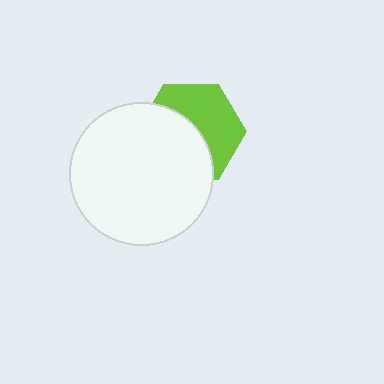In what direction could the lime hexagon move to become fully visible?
The lime hexagon could move toward the upper-right. That would shift it out from behind the white circle entirely.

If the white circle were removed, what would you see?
You would see the complete lime hexagon.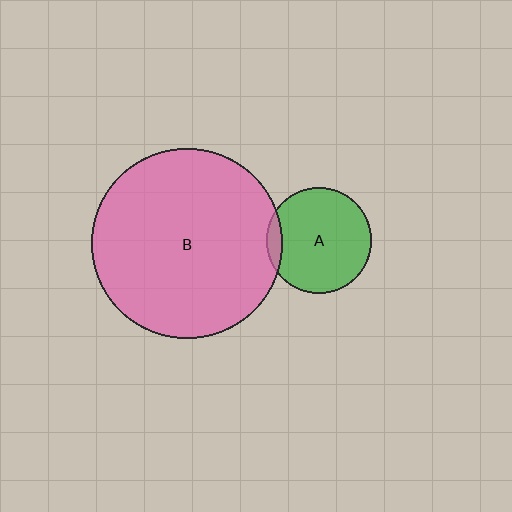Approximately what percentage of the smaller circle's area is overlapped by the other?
Approximately 10%.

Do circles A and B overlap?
Yes.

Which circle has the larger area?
Circle B (pink).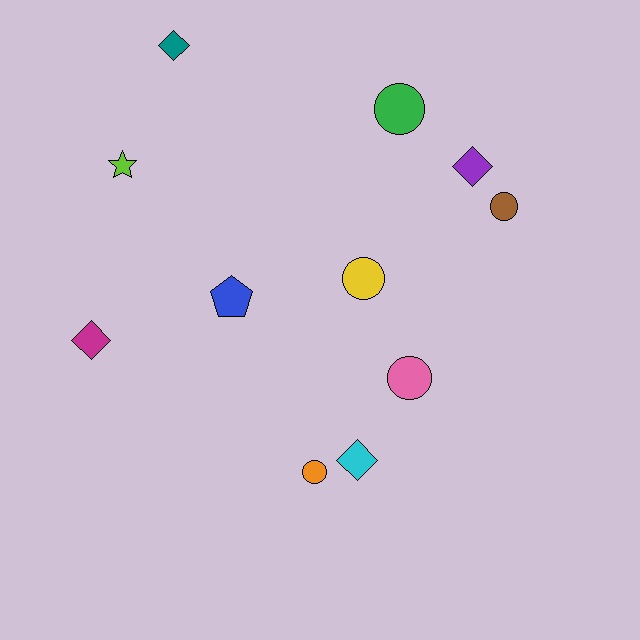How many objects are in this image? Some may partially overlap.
There are 11 objects.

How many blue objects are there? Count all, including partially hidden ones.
There is 1 blue object.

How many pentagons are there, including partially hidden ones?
There is 1 pentagon.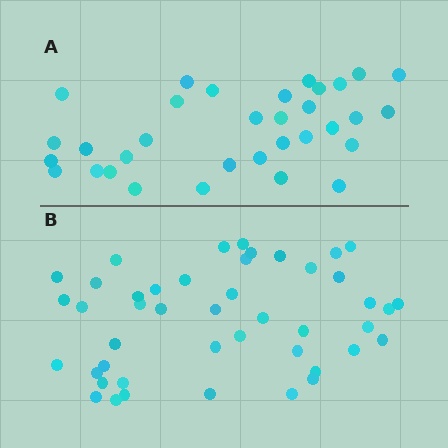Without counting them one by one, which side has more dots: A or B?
Region B (the bottom region) has more dots.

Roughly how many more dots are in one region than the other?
Region B has roughly 12 or so more dots than region A.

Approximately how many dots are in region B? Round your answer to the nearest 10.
About 40 dots. (The exact count is 45, which rounds to 40.)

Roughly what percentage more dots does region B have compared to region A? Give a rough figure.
About 35% more.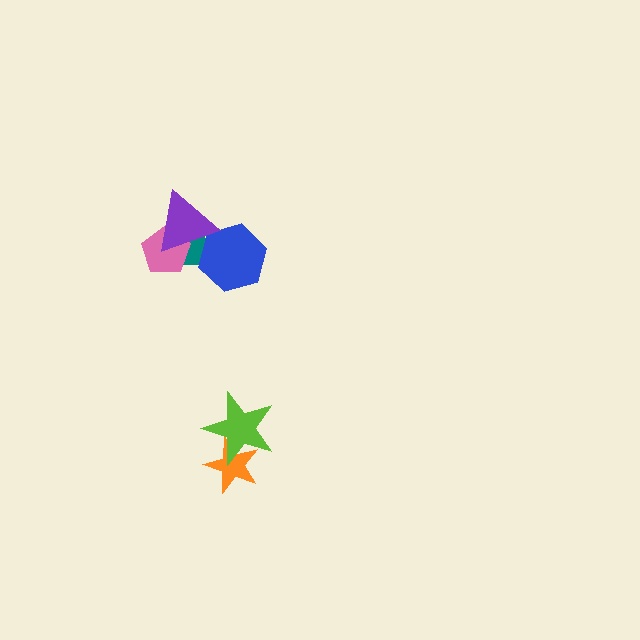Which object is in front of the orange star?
The lime star is in front of the orange star.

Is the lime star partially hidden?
No, no other shape covers it.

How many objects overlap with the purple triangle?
3 objects overlap with the purple triangle.